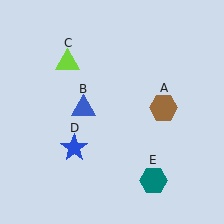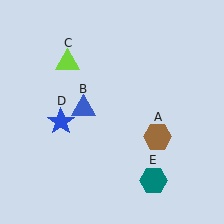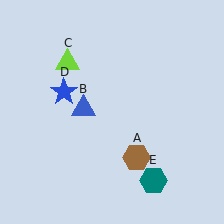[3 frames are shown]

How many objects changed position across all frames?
2 objects changed position: brown hexagon (object A), blue star (object D).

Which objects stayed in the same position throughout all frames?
Blue triangle (object B) and lime triangle (object C) and teal hexagon (object E) remained stationary.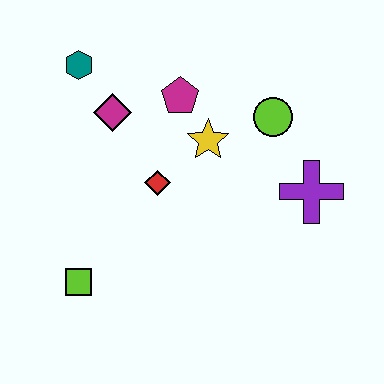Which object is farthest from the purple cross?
The teal hexagon is farthest from the purple cross.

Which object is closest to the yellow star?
The magenta pentagon is closest to the yellow star.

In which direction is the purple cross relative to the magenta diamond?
The purple cross is to the right of the magenta diamond.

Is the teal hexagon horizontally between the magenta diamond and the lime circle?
No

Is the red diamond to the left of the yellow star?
Yes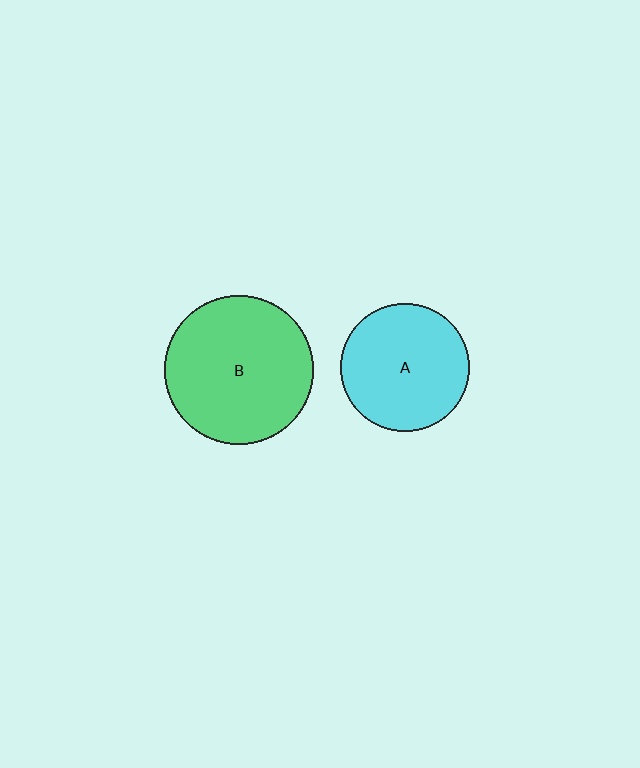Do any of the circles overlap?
No, none of the circles overlap.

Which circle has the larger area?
Circle B (green).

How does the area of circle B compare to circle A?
Approximately 1.3 times.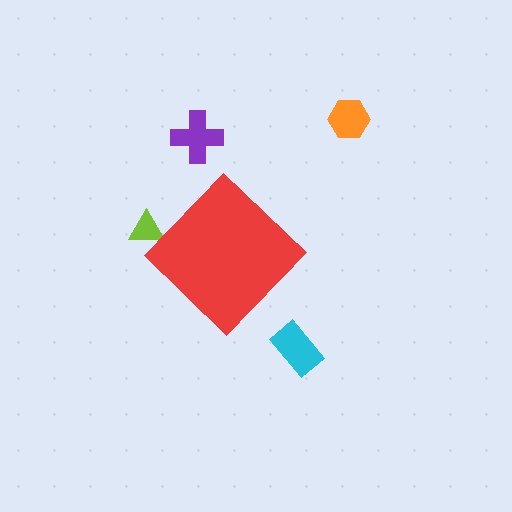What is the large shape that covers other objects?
A red diamond.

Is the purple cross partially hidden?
No, the purple cross is fully visible.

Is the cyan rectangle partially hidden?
No, the cyan rectangle is fully visible.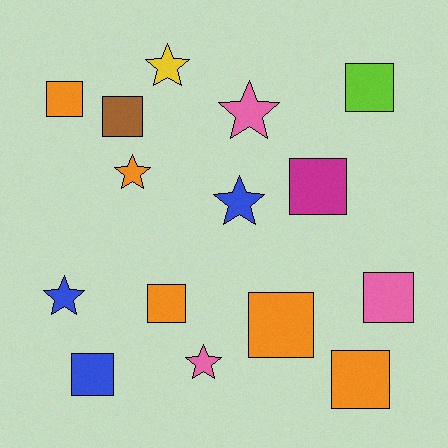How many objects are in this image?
There are 15 objects.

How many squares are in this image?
There are 9 squares.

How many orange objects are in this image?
There are 5 orange objects.